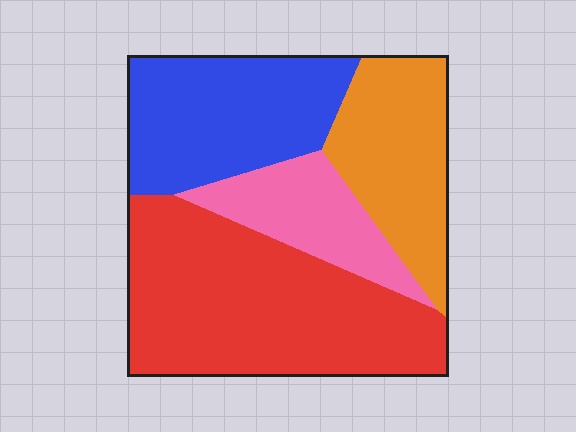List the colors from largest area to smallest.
From largest to smallest: red, blue, orange, pink.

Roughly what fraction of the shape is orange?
Orange covers 21% of the shape.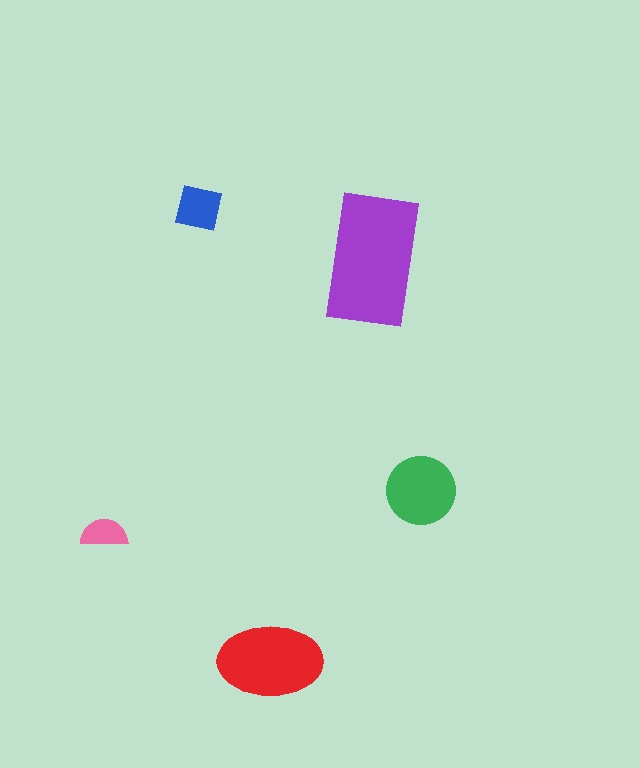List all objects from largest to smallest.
The purple rectangle, the red ellipse, the green circle, the blue square, the pink semicircle.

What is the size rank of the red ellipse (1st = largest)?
2nd.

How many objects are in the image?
There are 5 objects in the image.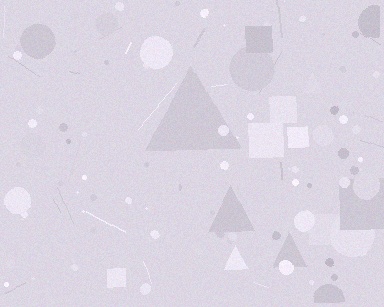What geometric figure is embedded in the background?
A triangle is embedded in the background.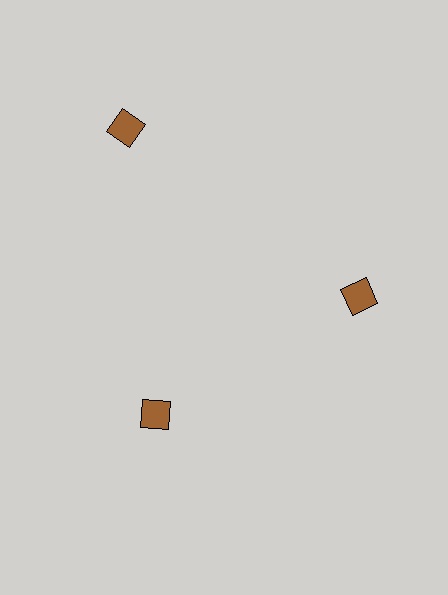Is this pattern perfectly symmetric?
No. The 3 brown diamonds are arranged in a ring, but one element near the 11 o'clock position is pushed outward from the center, breaking the 3-fold rotational symmetry.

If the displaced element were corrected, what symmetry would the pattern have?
It would have 3-fold rotational symmetry — the pattern would map onto itself every 120 degrees.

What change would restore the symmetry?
The symmetry would be restored by moving it inward, back onto the ring so that all 3 diamonds sit at equal angles and equal distance from the center.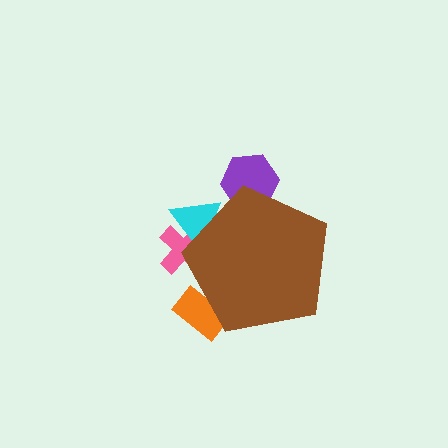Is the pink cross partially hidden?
Yes, the pink cross is partially hidden behind the brown pentagon.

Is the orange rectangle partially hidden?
Yes, the orange rectangle is partially hidden behind the brown pentagon.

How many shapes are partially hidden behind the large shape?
4 shapes are partially hidden.